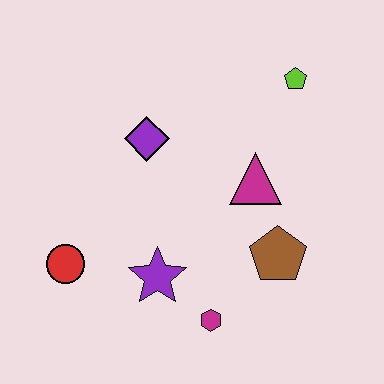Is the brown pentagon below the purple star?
No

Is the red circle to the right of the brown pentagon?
No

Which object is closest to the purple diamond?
The magenta triangle is closest to the purple diamond.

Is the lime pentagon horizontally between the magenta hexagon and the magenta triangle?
No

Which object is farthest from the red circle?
The lime pentagon is farthest from the red circle.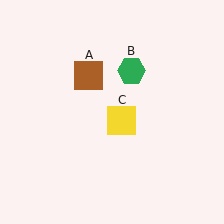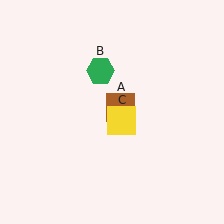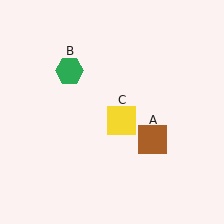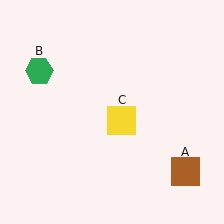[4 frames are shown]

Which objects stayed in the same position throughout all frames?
Yellow square (object C) remained stationary.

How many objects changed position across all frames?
2 objects changed position: brown square (object A), green hexagon (object B).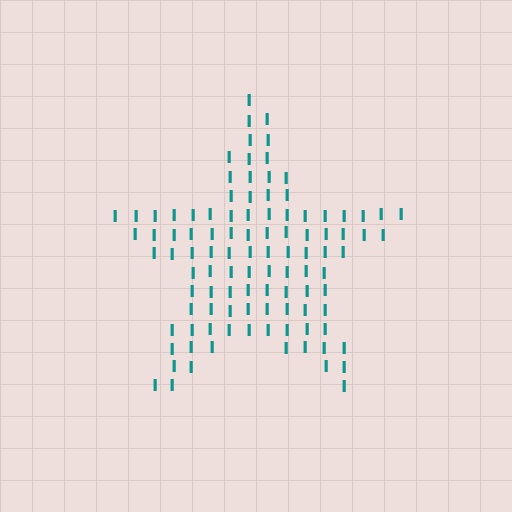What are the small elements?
The small elements are letter I's.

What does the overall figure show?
The overall figure shows a star.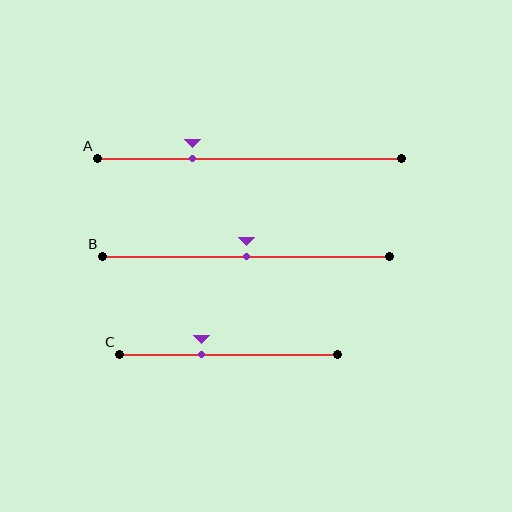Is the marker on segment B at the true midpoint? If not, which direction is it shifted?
Yes, the marker on segment B is at the true midpoint.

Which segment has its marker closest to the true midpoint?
Segment B has its marker closest to the true midpoint.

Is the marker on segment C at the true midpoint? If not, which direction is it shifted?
No, the marker on segment C is shifted to the left by about 13% of the segment length.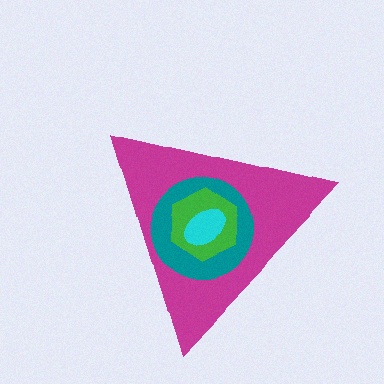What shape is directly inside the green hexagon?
The cyan ellipse.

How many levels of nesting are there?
4.